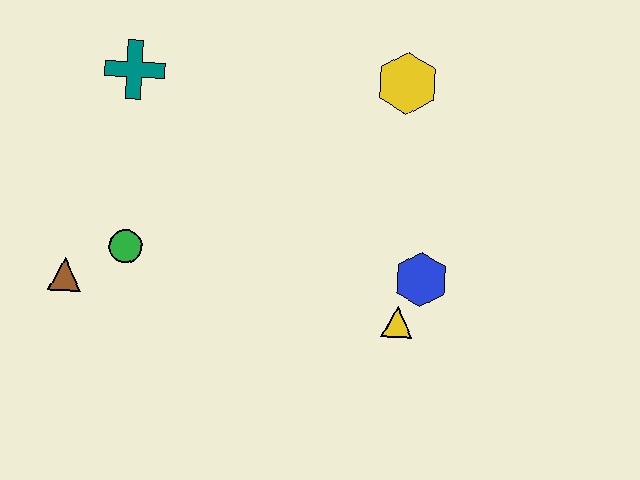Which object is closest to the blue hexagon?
The yellow triangle is closest to the blue hexagon.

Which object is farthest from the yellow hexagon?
The brown triangle is farthest from the yellow hexagon.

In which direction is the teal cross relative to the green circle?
The teal cross is above the green circle.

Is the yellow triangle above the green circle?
No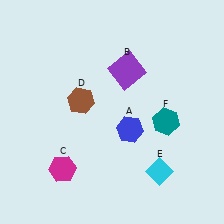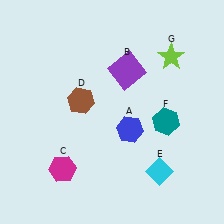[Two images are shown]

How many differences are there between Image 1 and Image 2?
There is 1 difference between the two images.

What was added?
A lime star (G) was added in Image 2.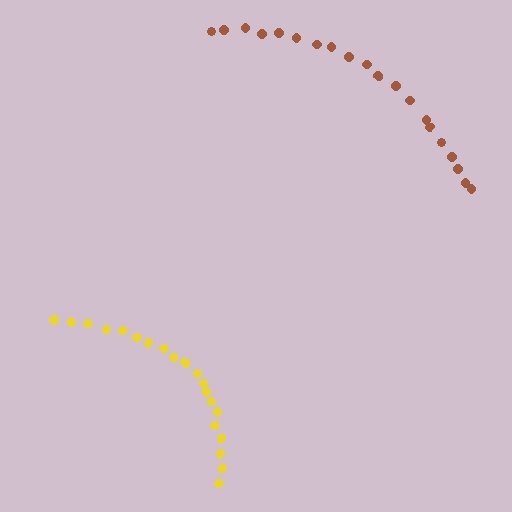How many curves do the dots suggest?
There are 2 distinct paths.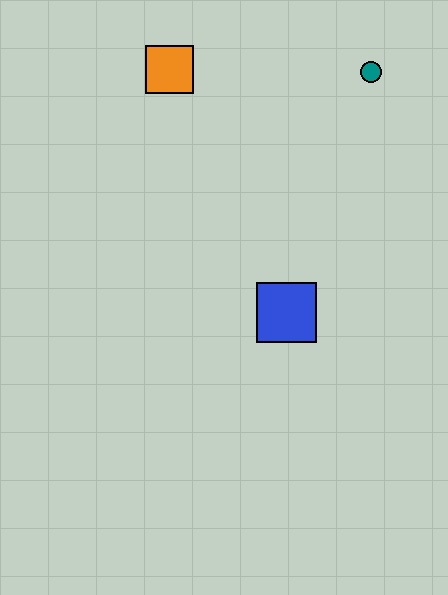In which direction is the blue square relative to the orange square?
The blue square is below the orange square.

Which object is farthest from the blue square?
The orange square is farthest from the blue square.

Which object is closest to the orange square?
The teal circle is closest to the orange square.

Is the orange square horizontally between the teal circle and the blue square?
No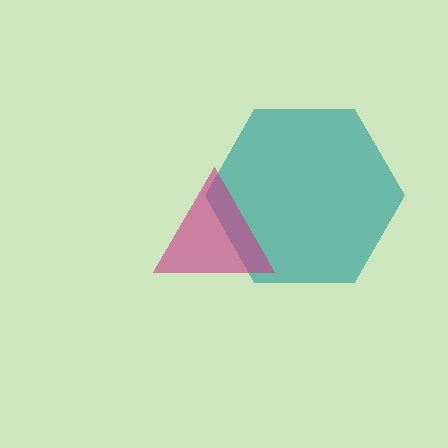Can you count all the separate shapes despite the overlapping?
Yes, there are 2 separate shapes.